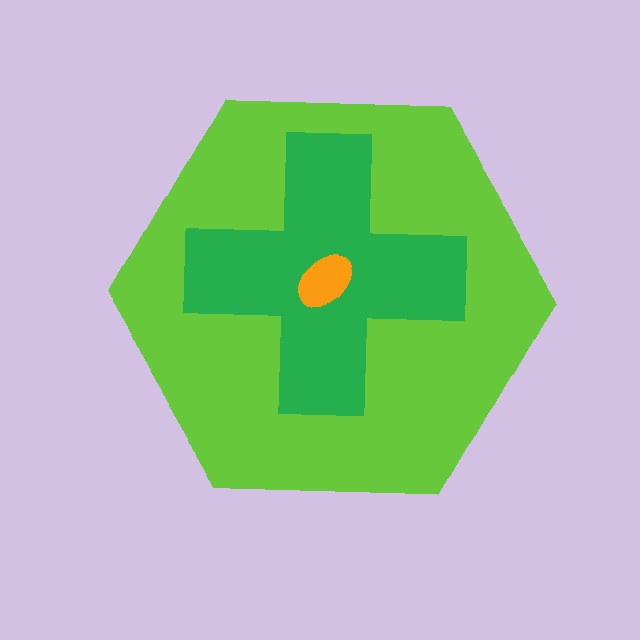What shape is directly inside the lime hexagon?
The green cross.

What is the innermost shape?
The orange ellipse.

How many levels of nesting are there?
3.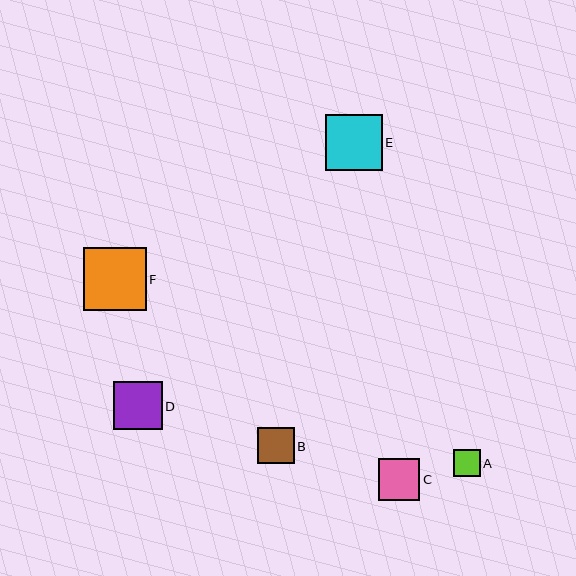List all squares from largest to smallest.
From largest to smallest: F, E, D, C, B, A.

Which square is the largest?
Square F is the largest with a size of approximately 63 pixels.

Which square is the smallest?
Square A is the smallest with a size of approximately 27 pixels.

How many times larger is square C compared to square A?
Square C is approximately 1.5 times the size of square A.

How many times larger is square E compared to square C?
Square E is approximately 1.4 times the size of square C.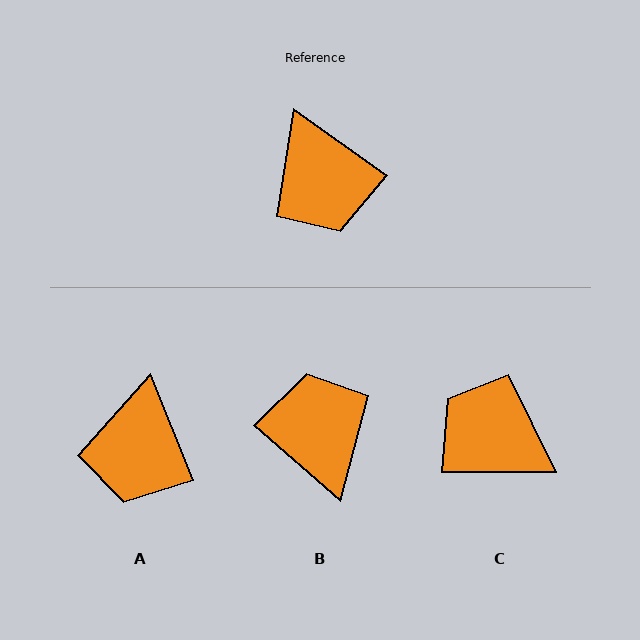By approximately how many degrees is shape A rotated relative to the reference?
Approximately 32 degrees clockwise.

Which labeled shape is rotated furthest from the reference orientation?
B, about 174 degrees away.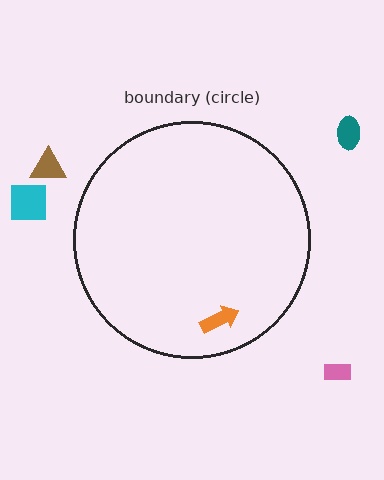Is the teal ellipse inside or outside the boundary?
Outside.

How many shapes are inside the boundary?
1 inside, 4 outside.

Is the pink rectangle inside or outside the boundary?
Outside.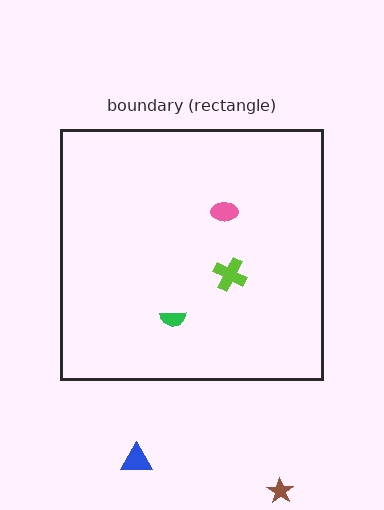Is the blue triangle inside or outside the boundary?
Outside.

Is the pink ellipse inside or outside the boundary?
Inside.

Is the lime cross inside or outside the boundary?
Inside.